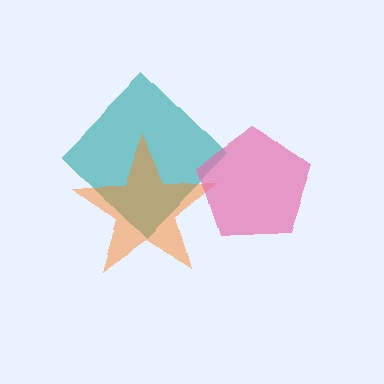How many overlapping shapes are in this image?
There are 3 overlapping shapes in the image.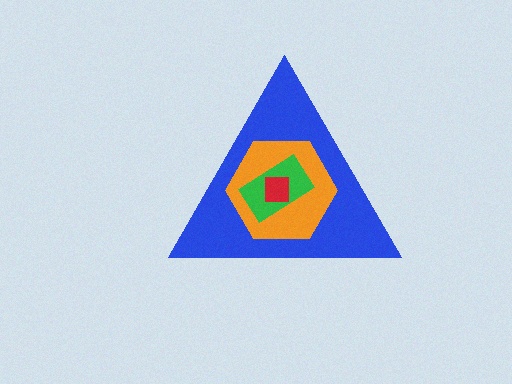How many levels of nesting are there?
4.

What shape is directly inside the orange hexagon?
The green rectangle.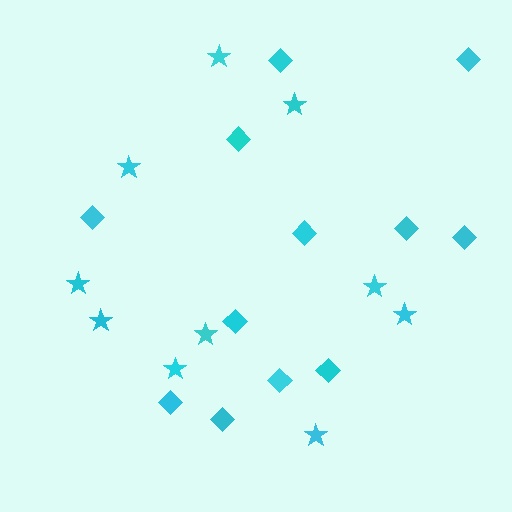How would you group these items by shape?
There are 2 groups: one group of stars (10) and one group of diamonds (12).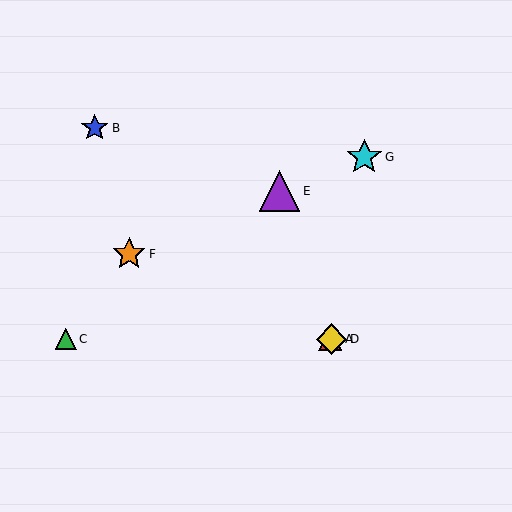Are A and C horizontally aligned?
Yes, both are at y≈339.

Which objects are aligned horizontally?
Objects A, C, D are aligned horizontally.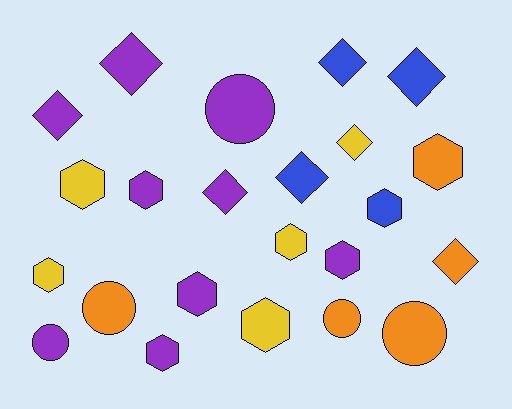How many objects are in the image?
There are 23 objects.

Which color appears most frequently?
Purple, with 9 objects.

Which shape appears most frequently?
Hexagon, with 10 objects.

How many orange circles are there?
There are 3 orange circles.